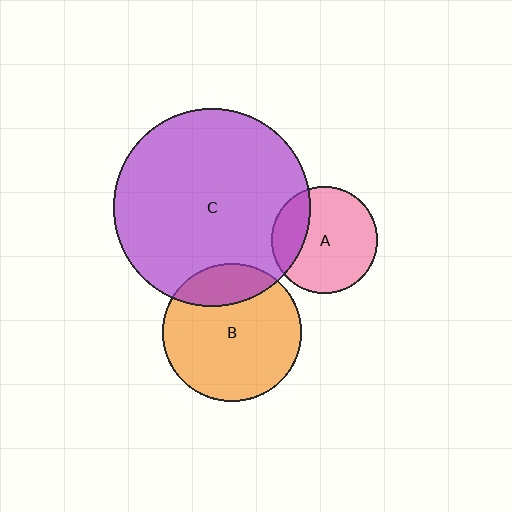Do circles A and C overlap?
Yes.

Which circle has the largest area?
Circle C (purple).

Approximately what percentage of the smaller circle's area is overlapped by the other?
Approximately 25%.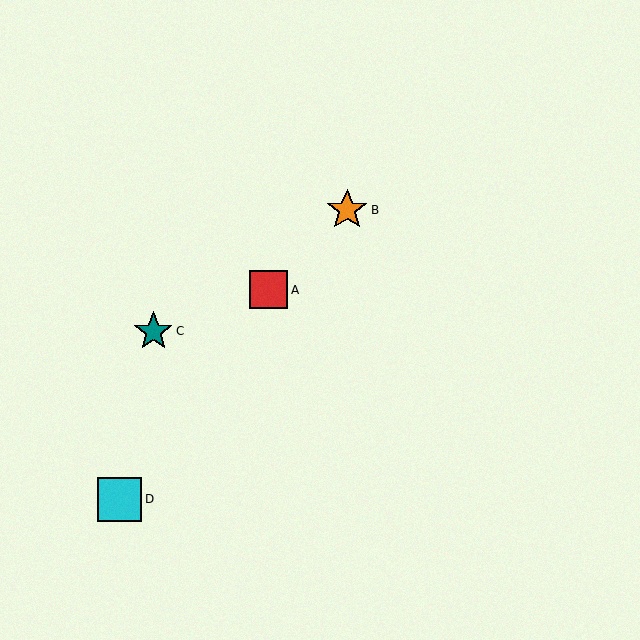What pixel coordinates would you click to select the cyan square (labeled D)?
Click at (120, 499) to select the cyan square D.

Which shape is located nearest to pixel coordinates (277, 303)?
The red square (labeled A) at (268, 290) is nearest to that location.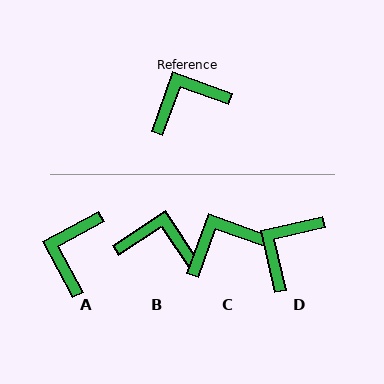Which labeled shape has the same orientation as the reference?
C.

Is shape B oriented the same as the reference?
No, it is off by about 36 degrees.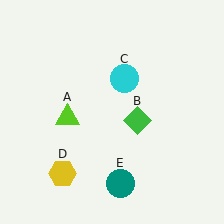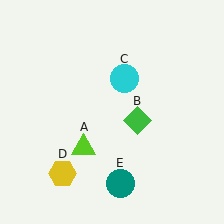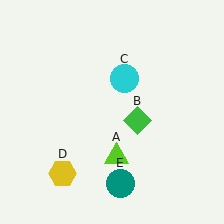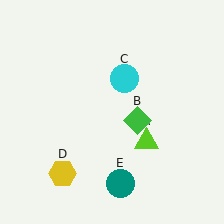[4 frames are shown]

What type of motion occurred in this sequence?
The lime triangle (object A) rotated counterclockwise around the center of the scene.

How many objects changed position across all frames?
1 object changed position: lime triangle (object A).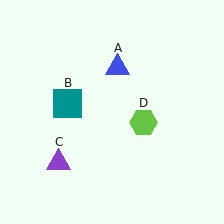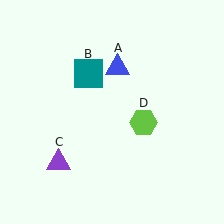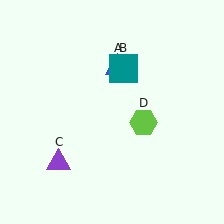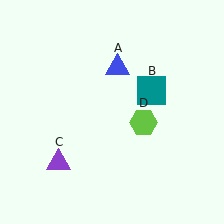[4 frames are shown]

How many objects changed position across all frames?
1 object changed position: teal square (object B).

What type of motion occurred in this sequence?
The teal square (object B) rotated clockwise around the center of the scene.